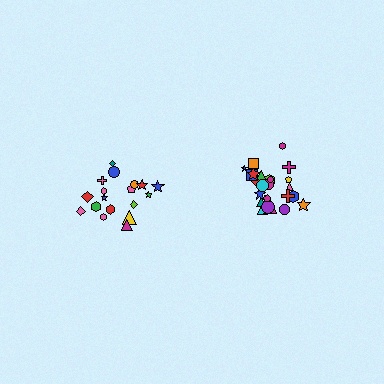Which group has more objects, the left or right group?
The right group.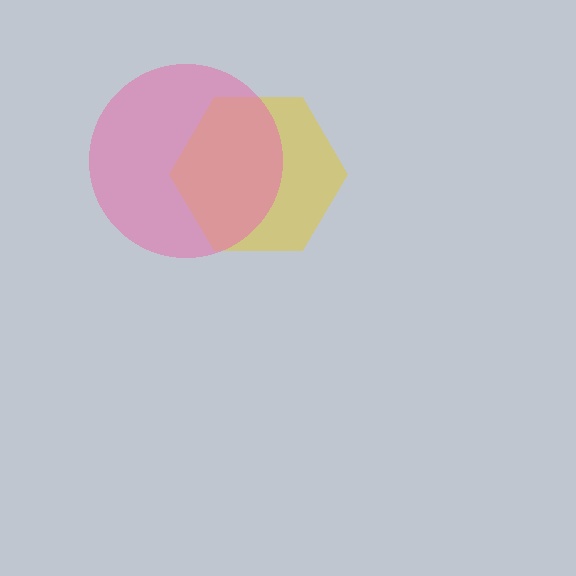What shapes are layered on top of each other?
The layered shapes are: a yellow hexagon, a pink circle.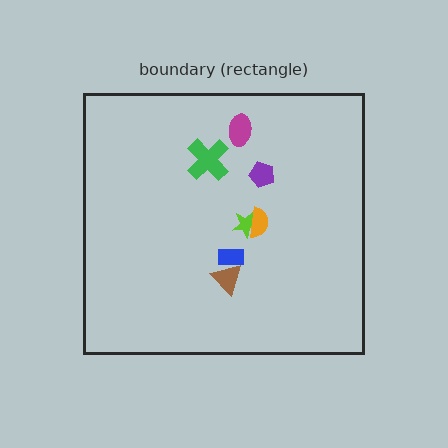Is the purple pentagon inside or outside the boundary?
Inside.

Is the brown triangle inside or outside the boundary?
Inside.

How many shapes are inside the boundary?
7 inside, 0 outside.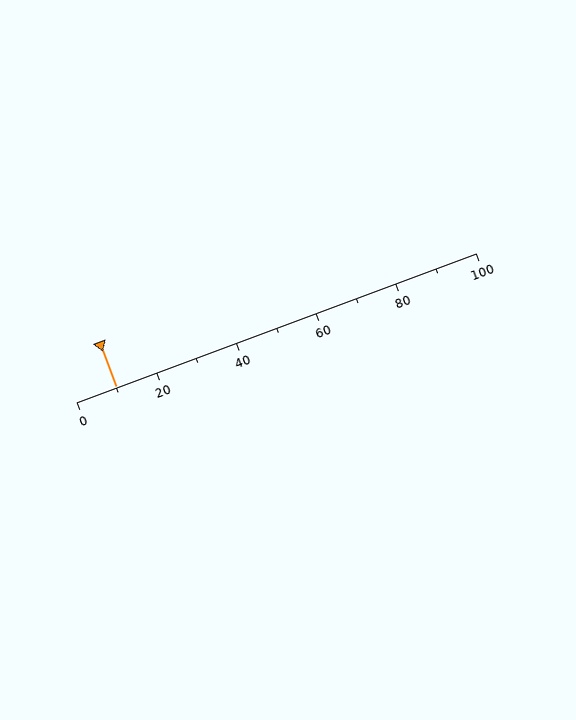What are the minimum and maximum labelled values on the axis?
The axis runs from 0 to 100.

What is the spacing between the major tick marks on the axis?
The major ticks are spaced 20 apart.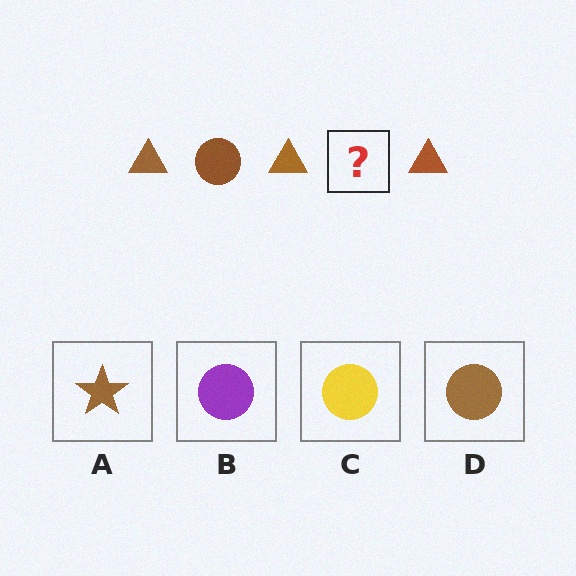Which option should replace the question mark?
Option D.